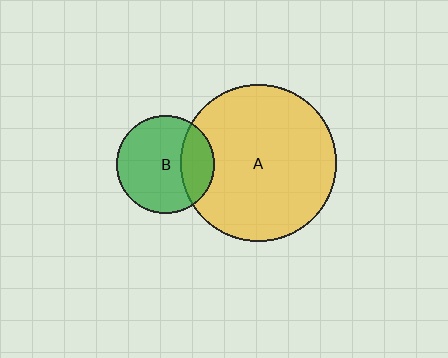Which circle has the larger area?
Circle A (yellow).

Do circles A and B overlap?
Yes.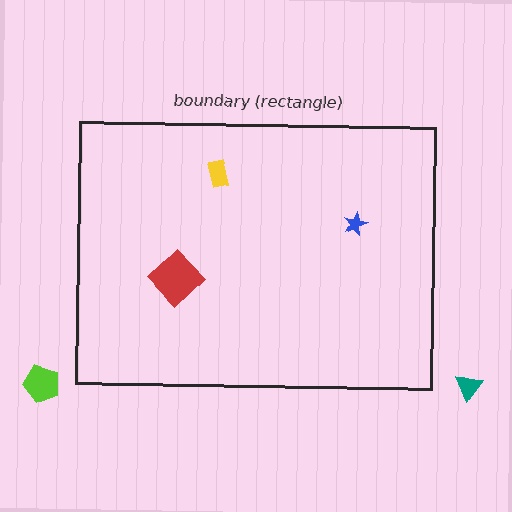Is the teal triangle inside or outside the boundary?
Outside.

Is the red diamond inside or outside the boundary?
Inside.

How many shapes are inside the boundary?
3 inside, 2 outside.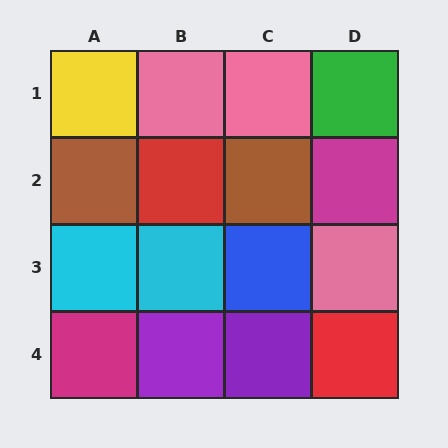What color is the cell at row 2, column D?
Magenta.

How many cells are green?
1 cell is green.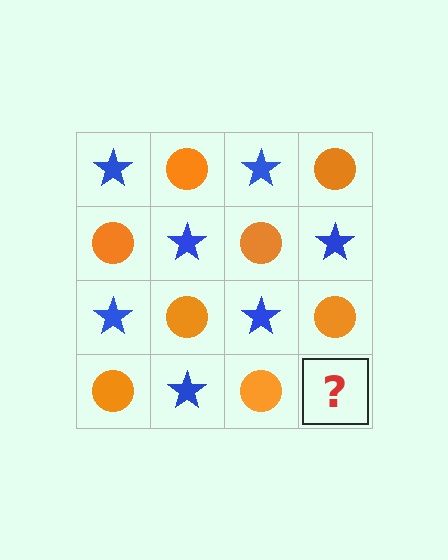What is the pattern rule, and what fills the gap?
The rule is that it alternates blue star and orange circle in a checkerboard pattern. The gap should be filled with a blue star.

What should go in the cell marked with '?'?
The missing cell should contain a blue star.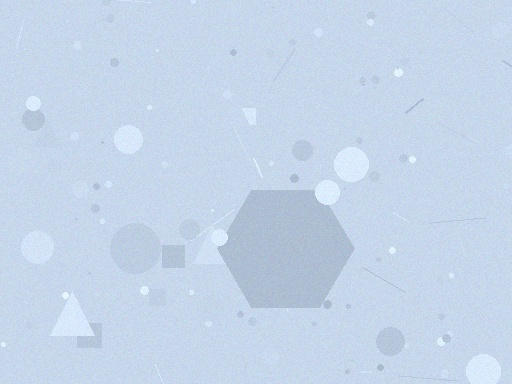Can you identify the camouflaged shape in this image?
The camouflaged shape is a hexagon.